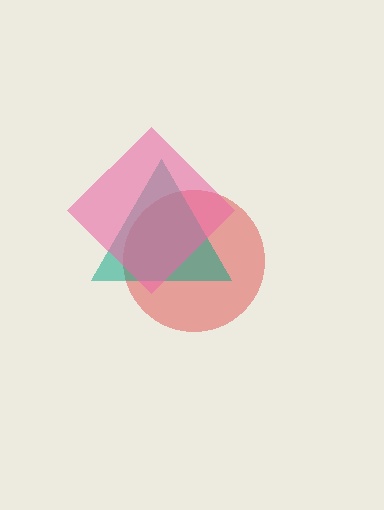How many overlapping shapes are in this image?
There are 3 overlapping shapes in the image.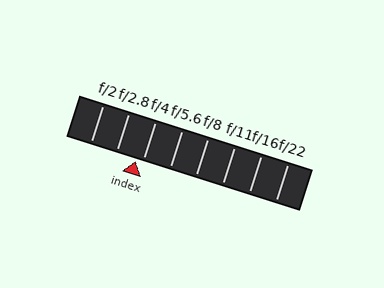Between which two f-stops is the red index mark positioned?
The index mark is between f/2.8 and f/4.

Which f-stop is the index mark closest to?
The index mark is closest to f/4.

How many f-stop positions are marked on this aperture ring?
There are 8 f-stop positions marked.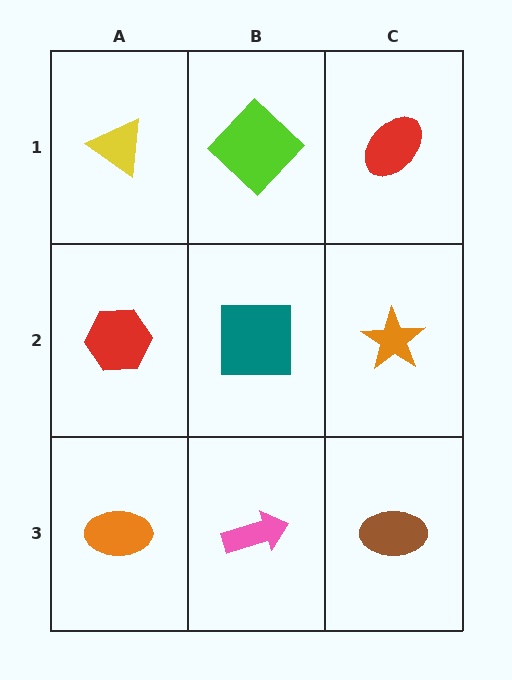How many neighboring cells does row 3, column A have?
2.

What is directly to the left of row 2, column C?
A teal square.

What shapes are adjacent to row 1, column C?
An orange star (row 2, column C), a lime diamond (row 1, column B).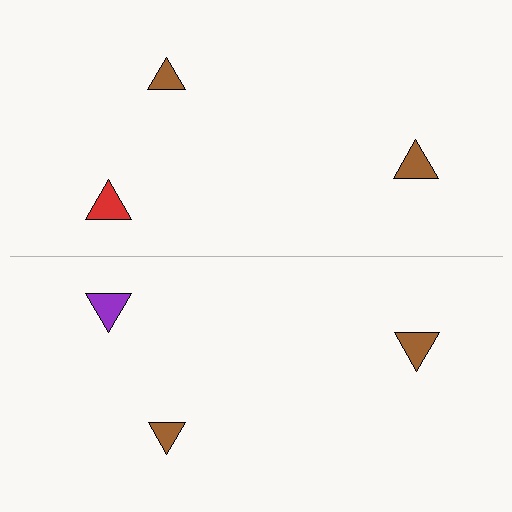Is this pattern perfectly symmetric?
No, the pattern is not perfectly symmetric. The purple triangle on the bottom side breaks the symmetry — its mirror counterpart is red.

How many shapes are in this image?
There are 6 shapes in this image.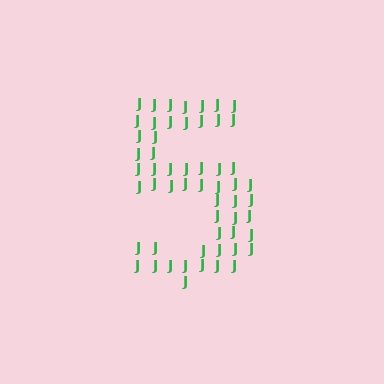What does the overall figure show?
The overall figure shows the digit 5.